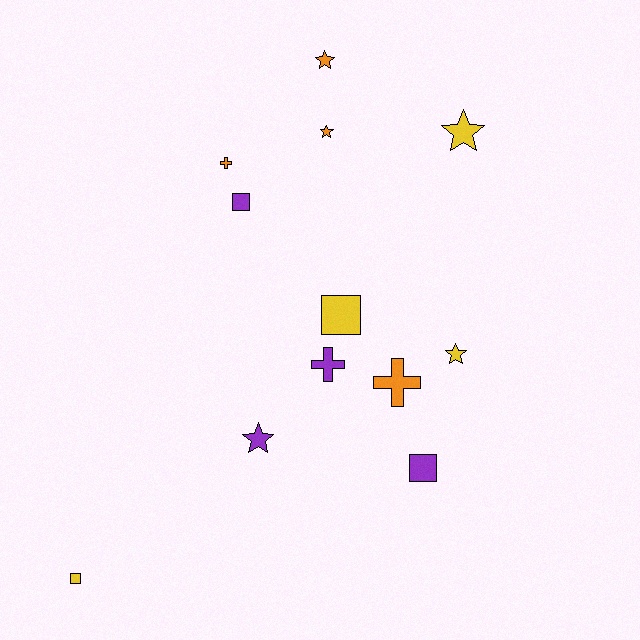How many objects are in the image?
There are 12 objects.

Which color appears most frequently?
Yellow, with 4 objects.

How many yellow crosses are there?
There are no yellow crosses.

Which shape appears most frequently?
Star, with 5 objects.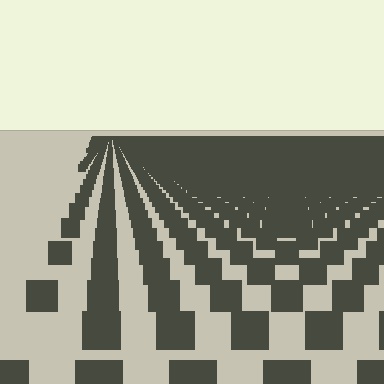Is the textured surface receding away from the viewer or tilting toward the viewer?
The surface is receding away from the viewer. Texture elements get smaller and denser toward the top.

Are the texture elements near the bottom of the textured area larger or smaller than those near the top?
Larger. Near the bottom, elements are closer to the viewer and appear at a bigger on-screen size.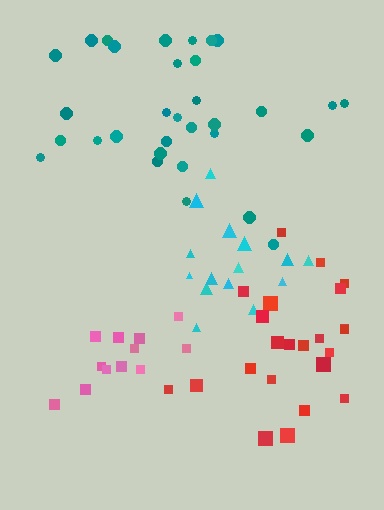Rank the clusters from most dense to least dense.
pink, cyan, red, teal.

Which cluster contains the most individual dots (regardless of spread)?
Teal (33).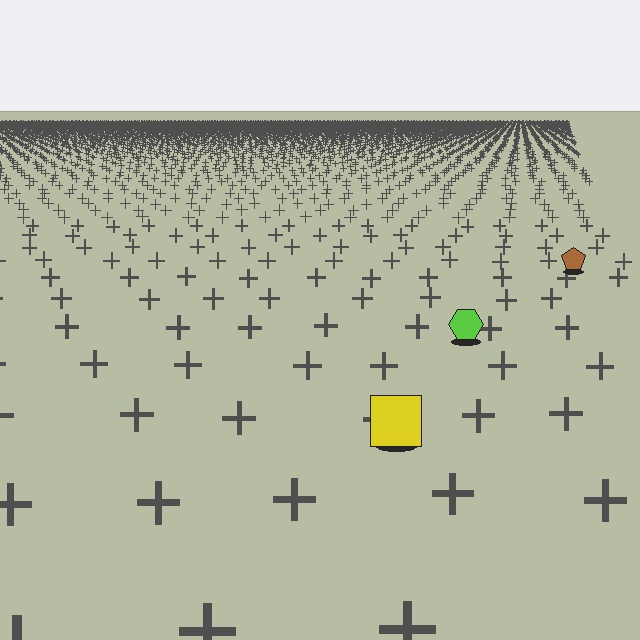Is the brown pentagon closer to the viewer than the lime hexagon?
No. The lime hexagon is closer — you can tell from the texture gradient: the ground texture is coarser near it.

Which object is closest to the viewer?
The yellow square is closest. The texture marks near it are larger and more spread out.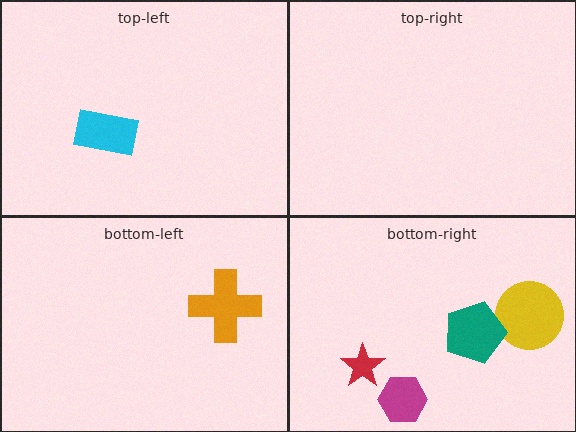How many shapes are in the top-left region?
1.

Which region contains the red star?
The bottom-right region.